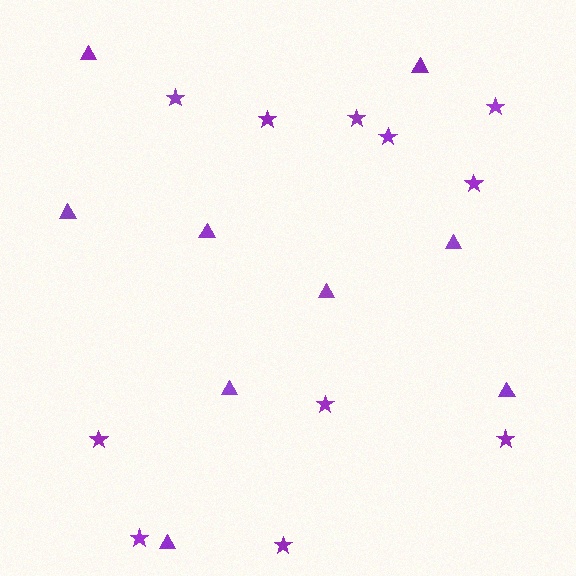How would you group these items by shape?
There are 2 groups: one group of stars (11) and one group of triangles (9).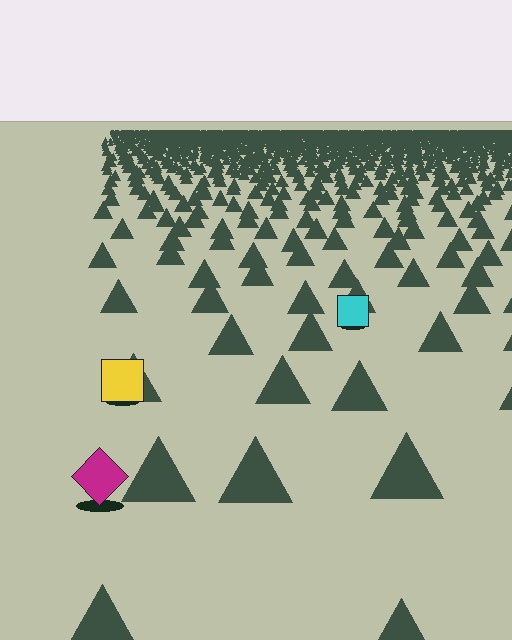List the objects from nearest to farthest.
From nearest to farthest: the magenta diamond, the yellow square, the cyan square.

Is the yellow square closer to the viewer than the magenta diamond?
No. The magenta diamond is closer — you can tell from the texture gradient: the ground texture is coarser near it.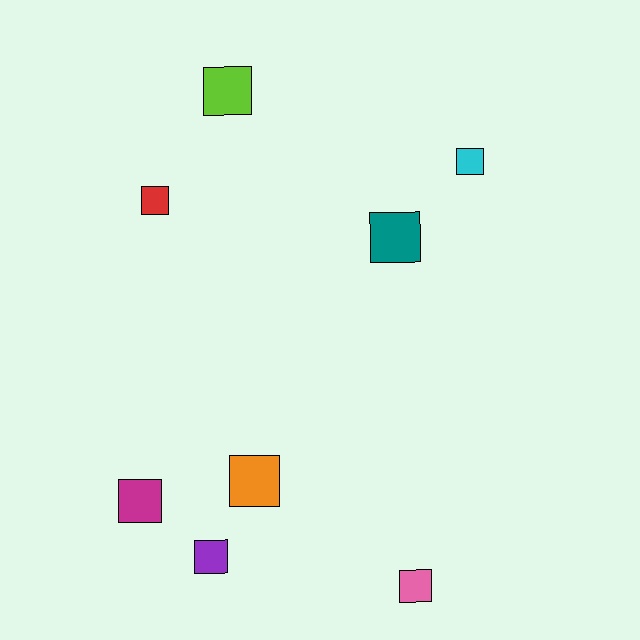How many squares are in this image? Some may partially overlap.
There are 8 squares.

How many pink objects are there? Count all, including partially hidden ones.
There is 1 pink object.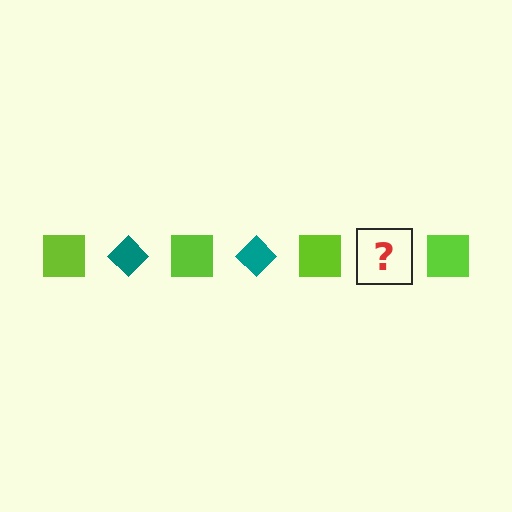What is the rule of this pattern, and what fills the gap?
The rule is that the pattern alternates between lime square and teal diamond. The gap should be filled with a teal diamond.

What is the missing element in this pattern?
The missing element is a teal diamond.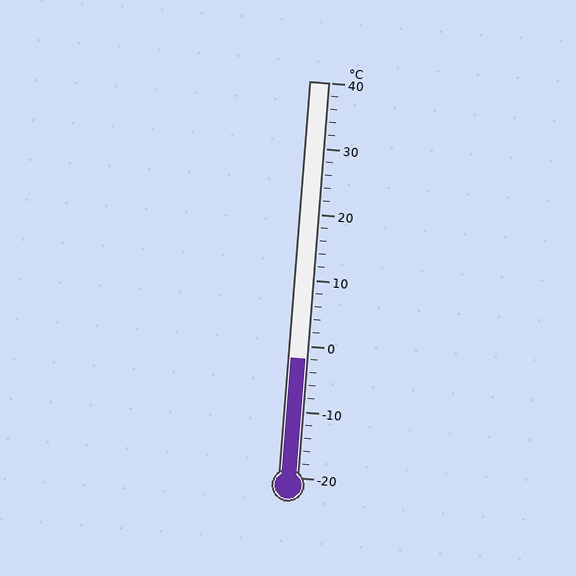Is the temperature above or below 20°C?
The temperature is below 20°C.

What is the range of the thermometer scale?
The thermometer scale ranges from -20°C to 40°C.